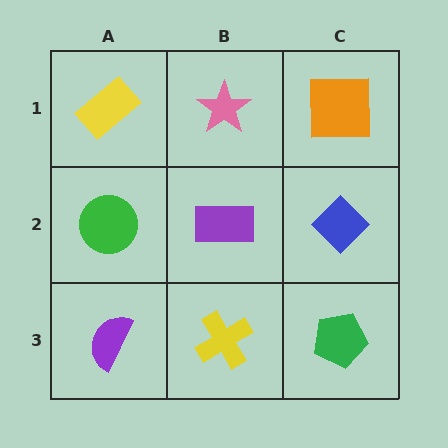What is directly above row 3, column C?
A blue diamond.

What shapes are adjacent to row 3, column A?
A green circle (row 2, column A), a yellow cross (row 3, column B).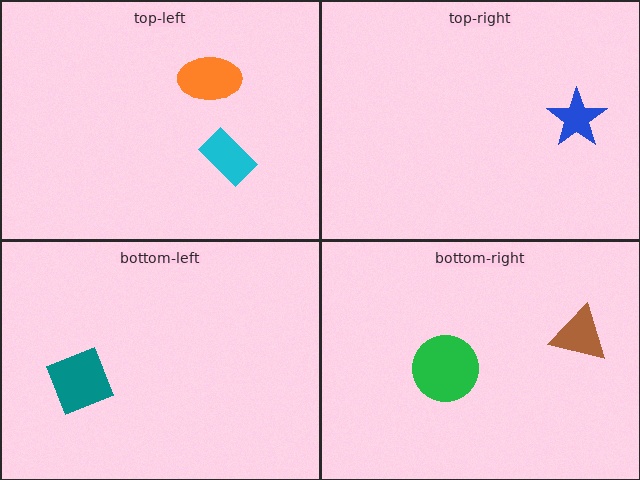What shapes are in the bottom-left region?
The teal square.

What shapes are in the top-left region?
The cyan rectangle, the orange ellipse.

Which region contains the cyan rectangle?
The top-left region.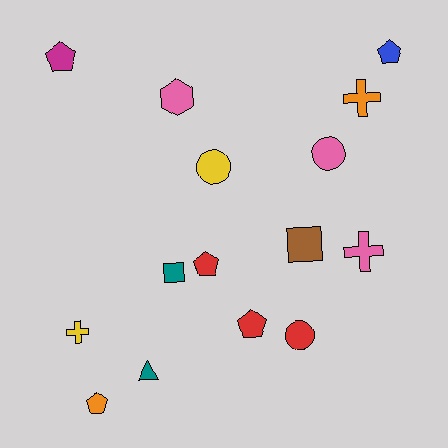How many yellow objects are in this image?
There are 2 yellow objects.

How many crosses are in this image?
There are 3 crosses.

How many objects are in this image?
There are 15 objects.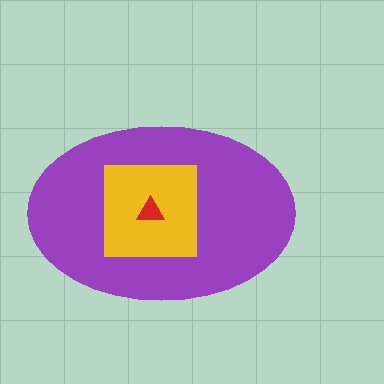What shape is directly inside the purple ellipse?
The yellow square.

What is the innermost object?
The red triangle.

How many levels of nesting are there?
3.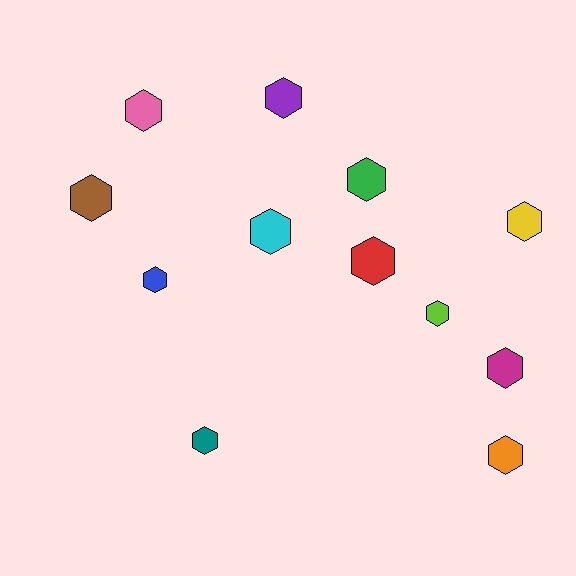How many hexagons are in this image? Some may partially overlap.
There are 12 hexagons.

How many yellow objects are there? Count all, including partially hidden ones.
There is 1 yellow object.